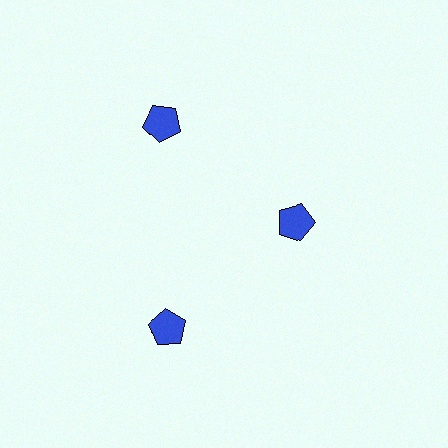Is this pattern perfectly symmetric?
No. The 3 blue pentagons are arranged in a ring, but one element near the 3 o'clock position is pulled inward toward the center, breaking the 3-fold rotational symmetry.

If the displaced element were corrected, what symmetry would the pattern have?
It would have 3-fold rotational symmetry — the pattern would map onto itself every 120 degrees.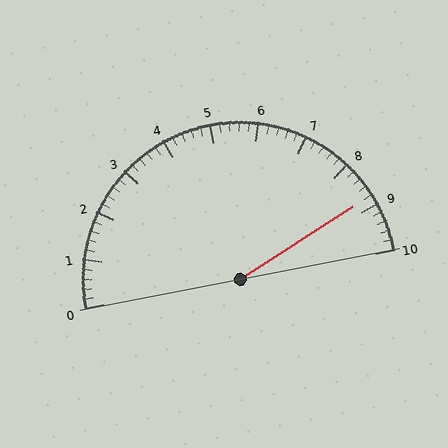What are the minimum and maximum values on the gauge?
The gauge ranges from 0 to 10.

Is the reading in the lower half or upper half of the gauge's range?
The reading is in the upper half of the range (0 to 10).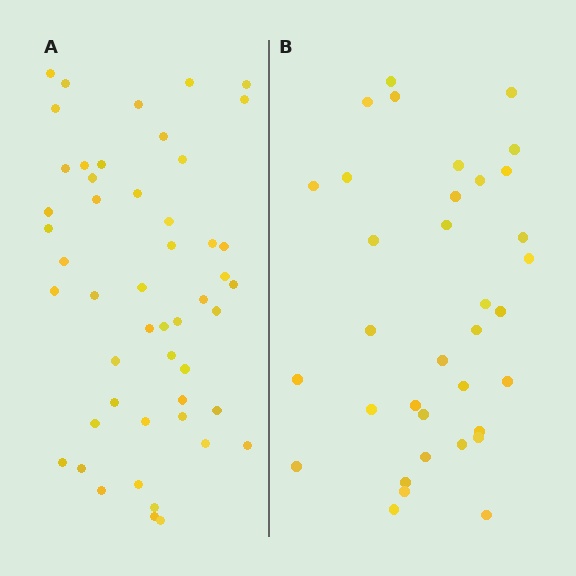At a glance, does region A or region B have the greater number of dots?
Region A (the left region) has more dots.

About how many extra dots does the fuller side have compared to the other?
Region A has approximately 15 more dots than region B.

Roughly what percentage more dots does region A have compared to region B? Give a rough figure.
About 45% more.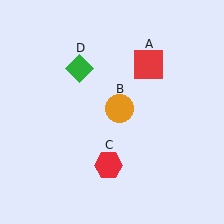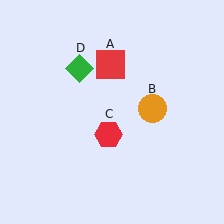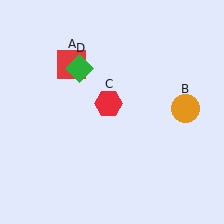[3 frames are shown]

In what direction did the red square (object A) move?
The red square (object A) moved left.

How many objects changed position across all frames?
3 objects changed position: red square (object A), orange circle (object B), red hexagon (object C).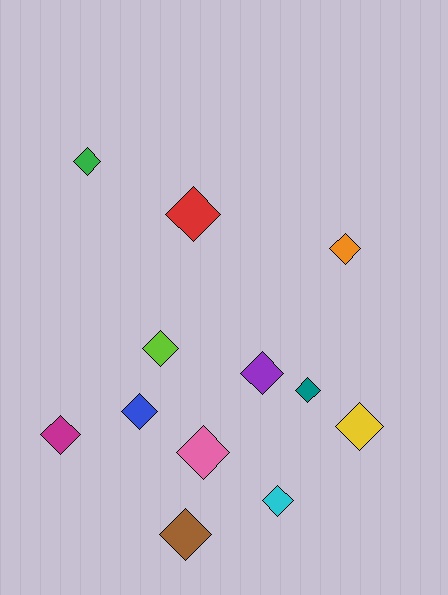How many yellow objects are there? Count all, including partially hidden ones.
There is 1 yellow object.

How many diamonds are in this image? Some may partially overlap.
There are 12 diamonds.